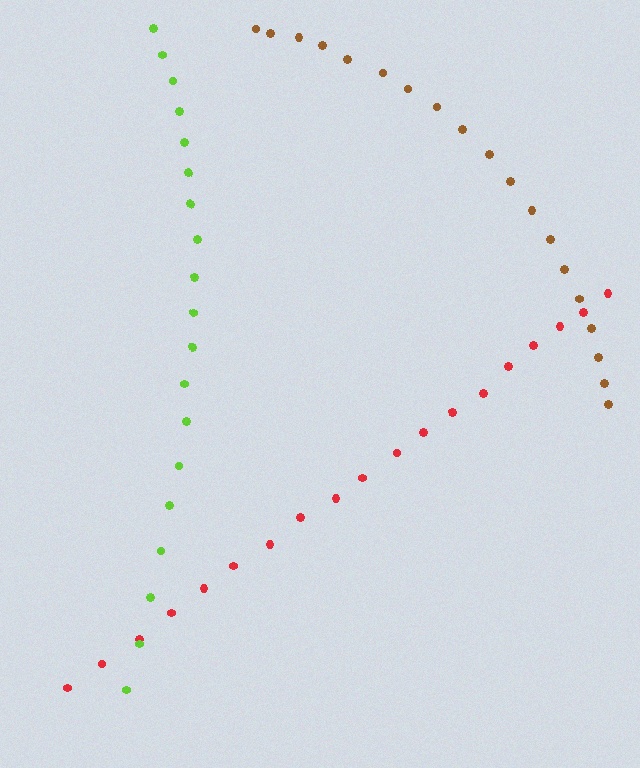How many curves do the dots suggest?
There are 3 distinct paths.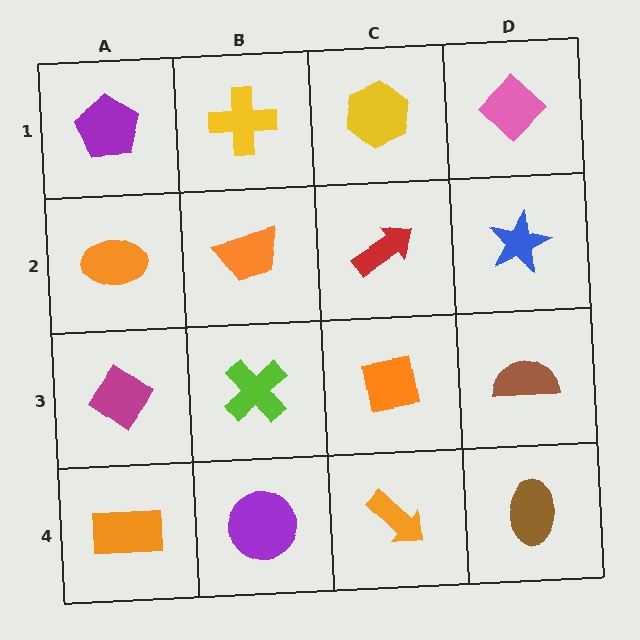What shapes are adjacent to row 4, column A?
A magenta diamond (row 3, column A), a purple circle (row 4, column B).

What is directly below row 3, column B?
A purple circle.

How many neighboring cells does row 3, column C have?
4.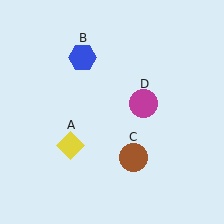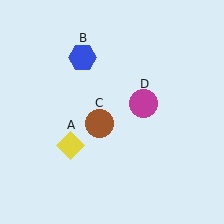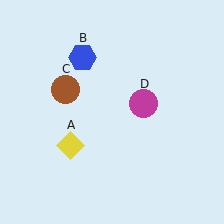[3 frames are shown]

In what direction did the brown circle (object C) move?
The brown circle (object C) moved up and to the left.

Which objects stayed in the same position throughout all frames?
Yellow diamond (object A) and blue hexagon (object B) and magenta circle (object D) remained stationary.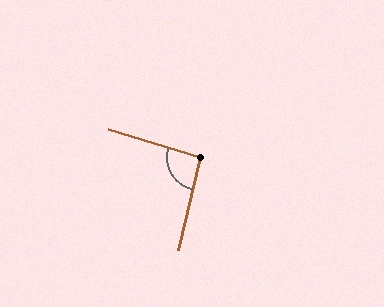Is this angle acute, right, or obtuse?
It is approximately a right angle.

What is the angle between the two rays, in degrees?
Approximately 94 degrees.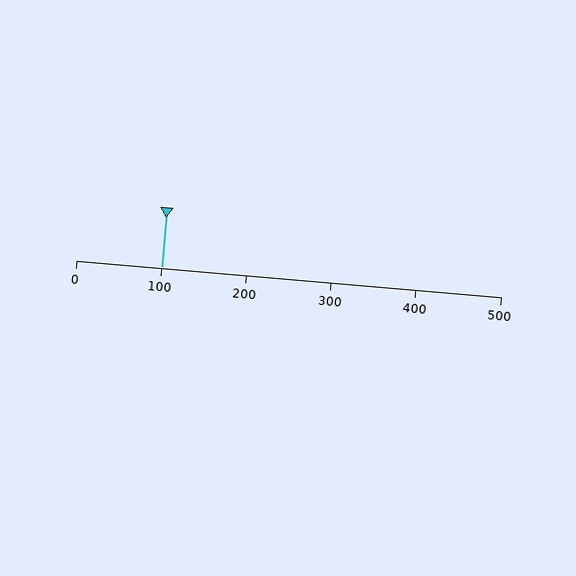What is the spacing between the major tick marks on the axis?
The major ticks are spaced 100 apart.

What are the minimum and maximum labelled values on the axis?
The axis runs from 0 to 500.